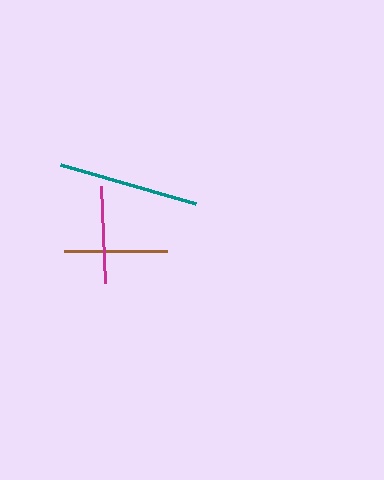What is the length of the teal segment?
The teal segment is approximately 141 pixels long.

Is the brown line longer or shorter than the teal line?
The teal line is longer than the brown line.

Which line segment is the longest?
The teal line is the longest at approximately 141 pixels.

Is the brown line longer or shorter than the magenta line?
The brown line is longer than the magenta line.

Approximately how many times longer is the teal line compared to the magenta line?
The teal line is approximately 1.4 times the length of the magenta line.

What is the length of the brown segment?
The brown segment is approximately 103 pixels long.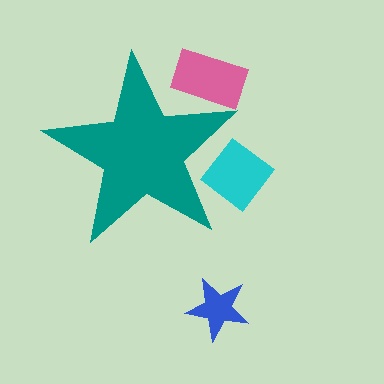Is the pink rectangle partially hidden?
Yes, the pink rectangle is partially hidden behind the teal star.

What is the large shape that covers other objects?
A teal star.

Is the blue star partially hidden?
No, the blue star is fully visible.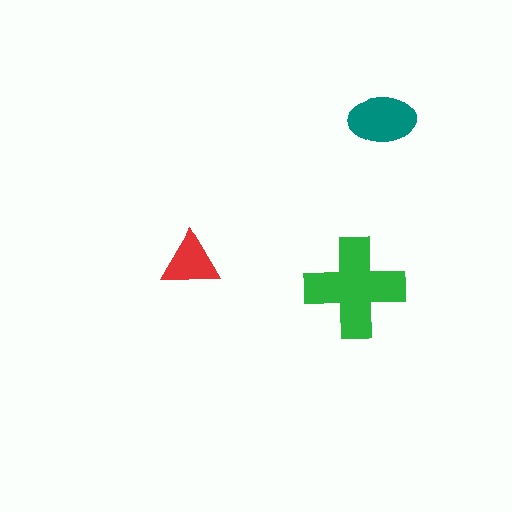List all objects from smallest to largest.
The red triangle, the teal ellipse, the green cross.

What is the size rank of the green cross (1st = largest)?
1st.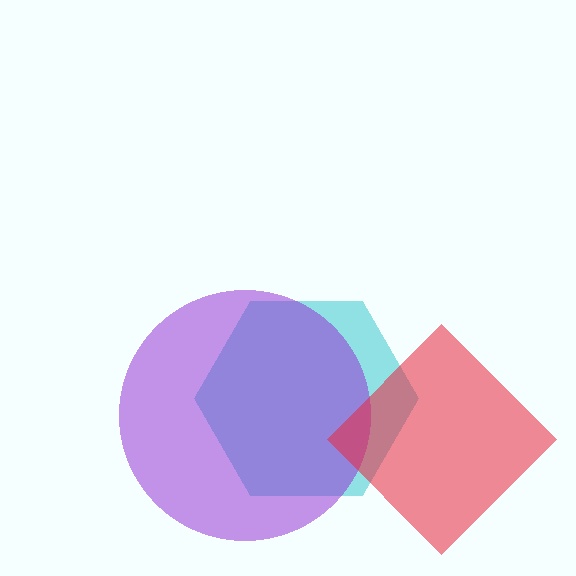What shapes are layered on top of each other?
The layered shapes are: a cyan hexagon, a purple circle, a red diamond.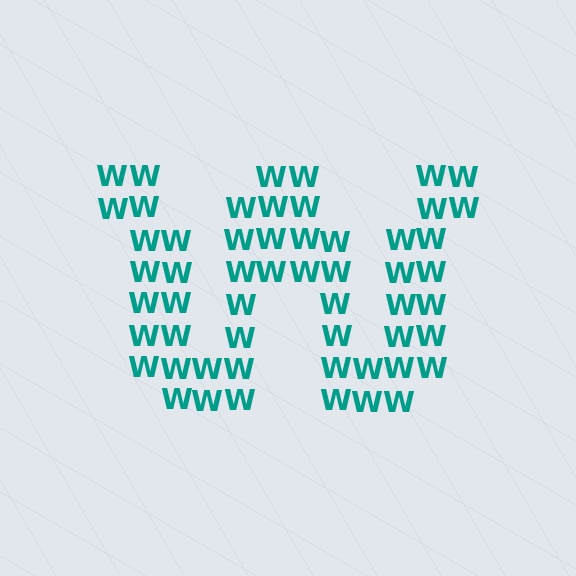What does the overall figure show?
The overall figure shows the letter W.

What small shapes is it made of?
It is made of small letter W's.